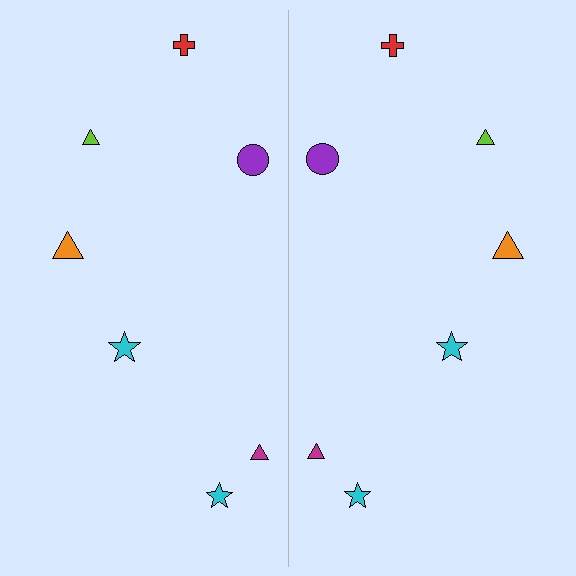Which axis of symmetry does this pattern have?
The pattern has a vertical axis of symmetry running through the center of the image.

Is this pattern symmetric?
Yes, this pattern has bilateral (reflection) symmetry.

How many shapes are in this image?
There are 14 shapes in this image.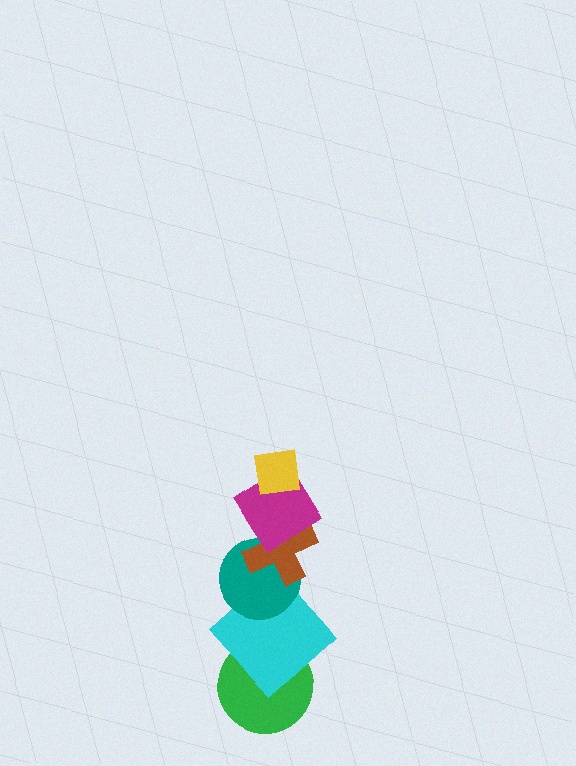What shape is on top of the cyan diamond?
The teal circle is on top of the cyan diamond.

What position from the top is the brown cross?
The brown cross is 3rd from the top.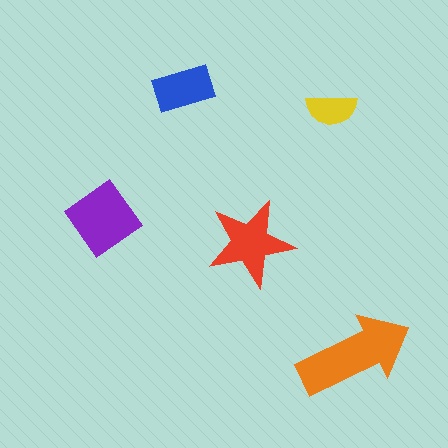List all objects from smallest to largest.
The yellow semicircle, the blue rectangle, the red star, the purple diamond, the orange arrow.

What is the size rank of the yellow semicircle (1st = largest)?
5th.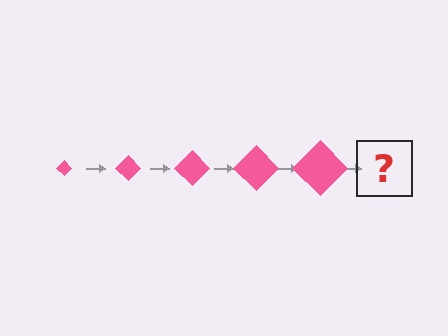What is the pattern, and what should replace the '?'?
The pattern is that the diamond gets progressively larger each step. The '?' should be a pink diamond, larger than the previous one.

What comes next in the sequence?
The next element should be a pink diamond, larger than the previous one.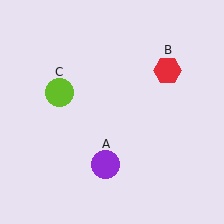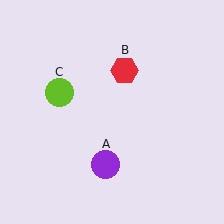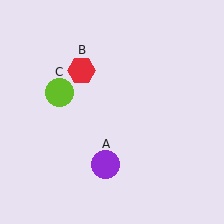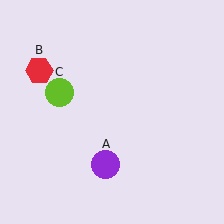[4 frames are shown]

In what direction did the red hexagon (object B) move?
The red hexagon (object B) moved left.